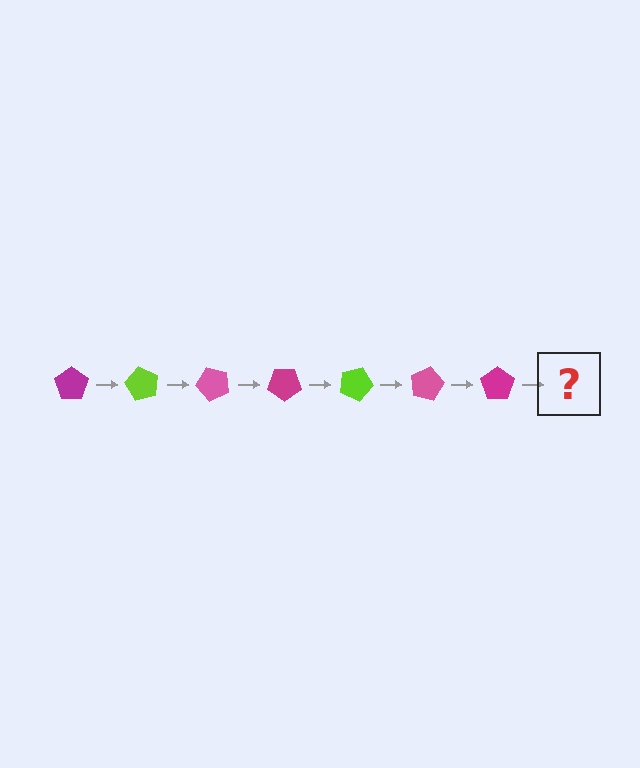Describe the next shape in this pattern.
It should be a lime pentagon, rotated 420 degrees from the start.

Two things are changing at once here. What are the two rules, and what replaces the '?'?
The two rules are that it rotates 60 degrees each step and the color cycles through magenta, lime, and pink. The '?' should be a lime pentagon, rotated 420 degrees from the start.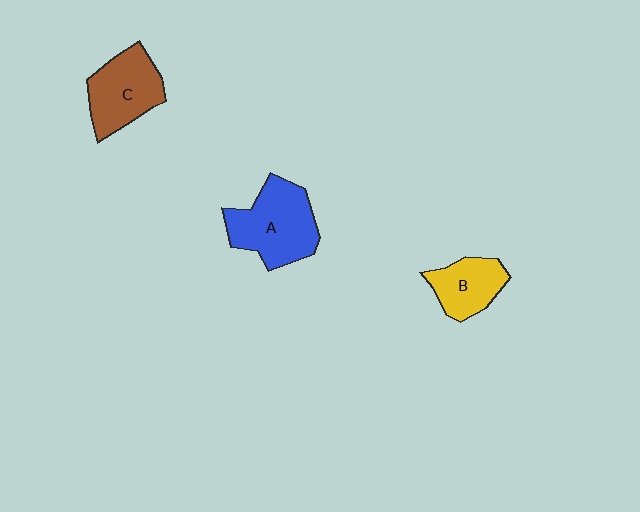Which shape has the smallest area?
Shape B (yellow).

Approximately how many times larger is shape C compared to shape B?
Approximately 1.3 times.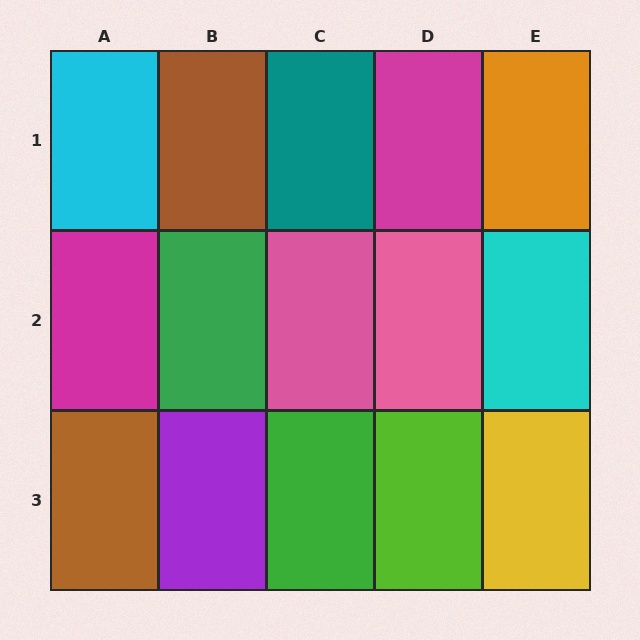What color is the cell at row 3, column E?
Yellow.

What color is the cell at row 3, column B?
Purple.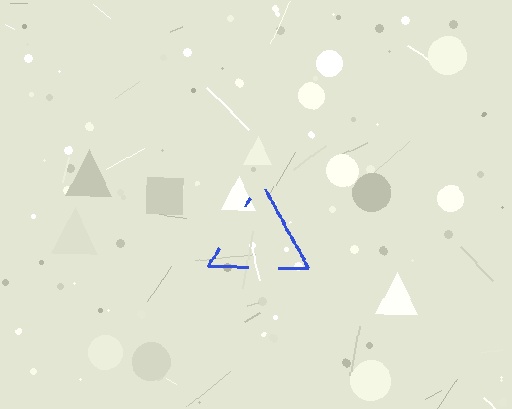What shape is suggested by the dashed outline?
The dashed outline suggests a triangle.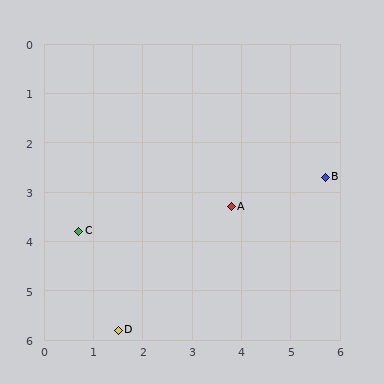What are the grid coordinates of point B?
Point B is at approximately (5.7, 2.7).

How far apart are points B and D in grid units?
Points B and D are about 5.2 grid units apart.